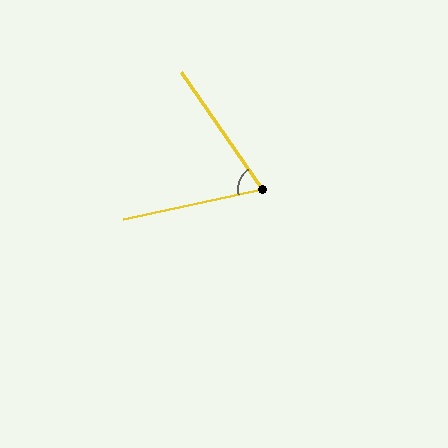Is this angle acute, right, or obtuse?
It is acute.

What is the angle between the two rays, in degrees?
Approximately 67 degrees.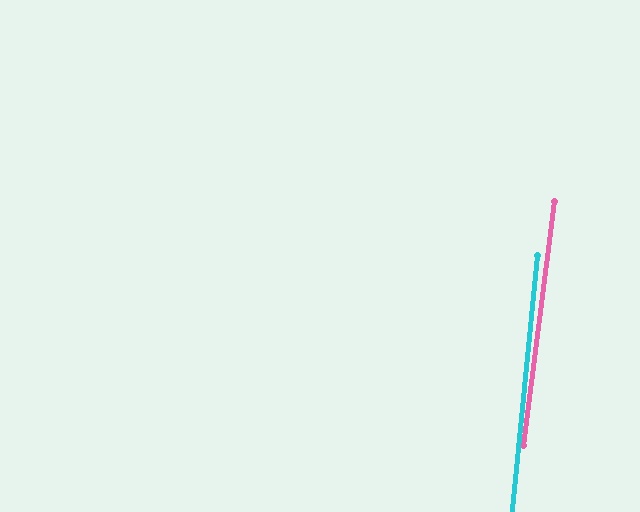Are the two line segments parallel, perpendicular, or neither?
Parallel — their directions differ by only 1.8°.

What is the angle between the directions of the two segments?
Approximately 2 degrees.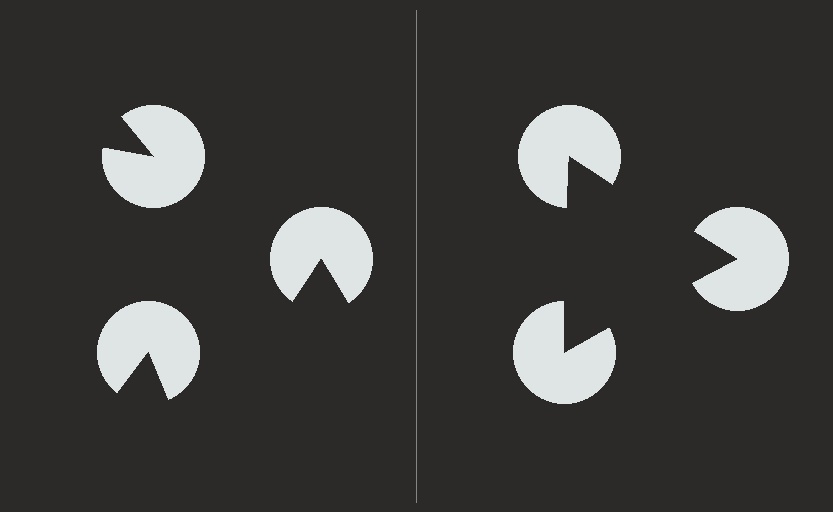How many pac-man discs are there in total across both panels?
6 — 3 on each side.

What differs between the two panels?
The pac-man discs are positioned identically on both sides; only the wedge orientations differ. On the right they align to a triangle; on the left they are misaligned.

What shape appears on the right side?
An illusory triangle.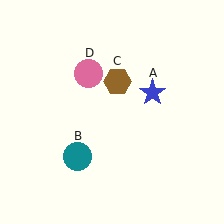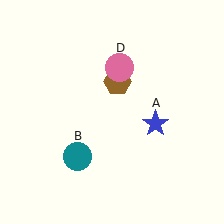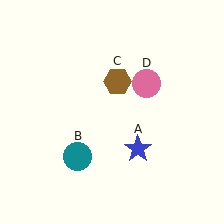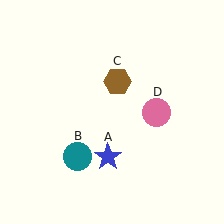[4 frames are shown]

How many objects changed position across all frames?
2 objects changed position: blue star (object A), pink circle (object D).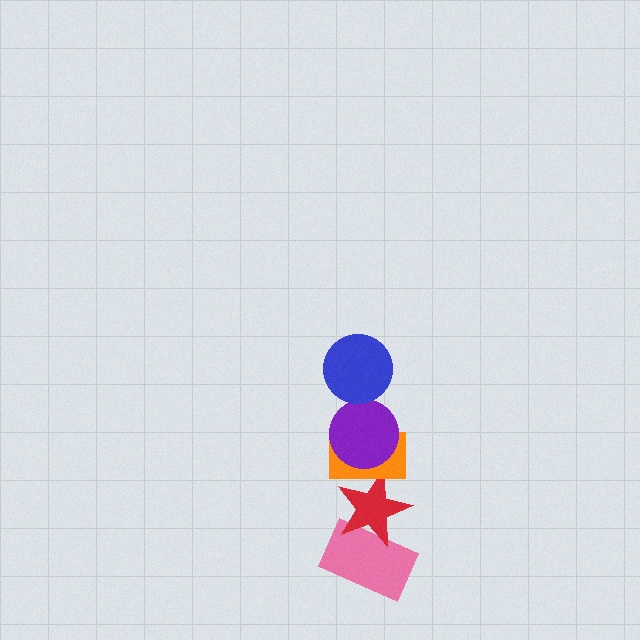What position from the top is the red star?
The red star is 4th from the top.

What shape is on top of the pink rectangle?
The red star is on top of the pink rectangle.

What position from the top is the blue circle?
The blue circle is 1st from the top.